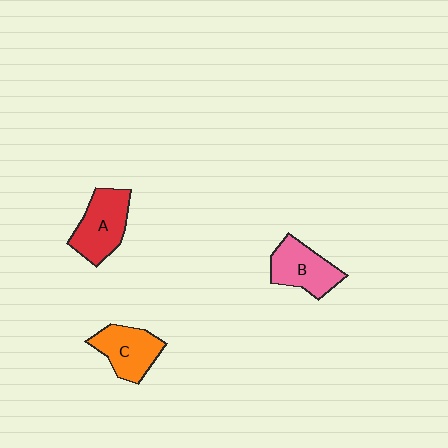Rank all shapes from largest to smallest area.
From largest to smallest: A (red), B (pink), C (orange).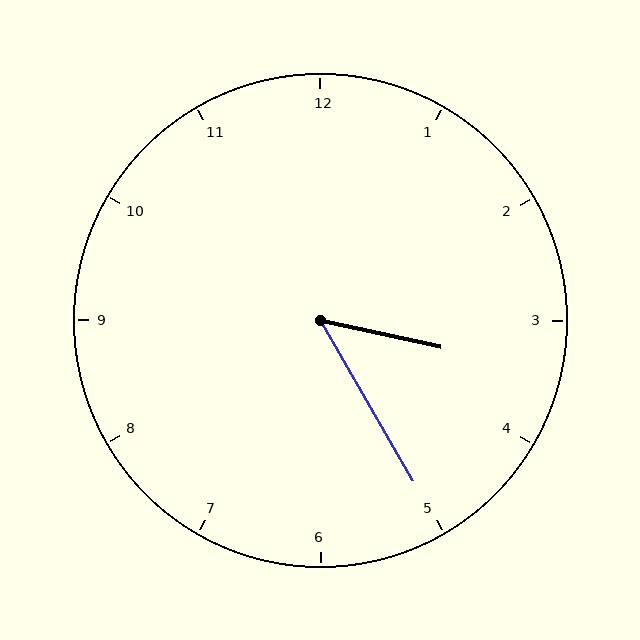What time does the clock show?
3:25.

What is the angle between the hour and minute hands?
Approximately 48 degrees.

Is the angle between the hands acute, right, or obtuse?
It is acute.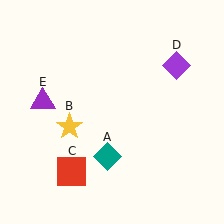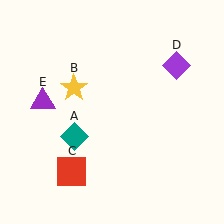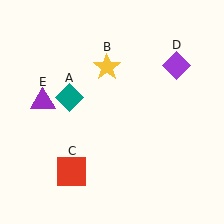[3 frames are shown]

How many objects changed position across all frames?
2 objects changed position: teal diamond (object A), yellow star (object B).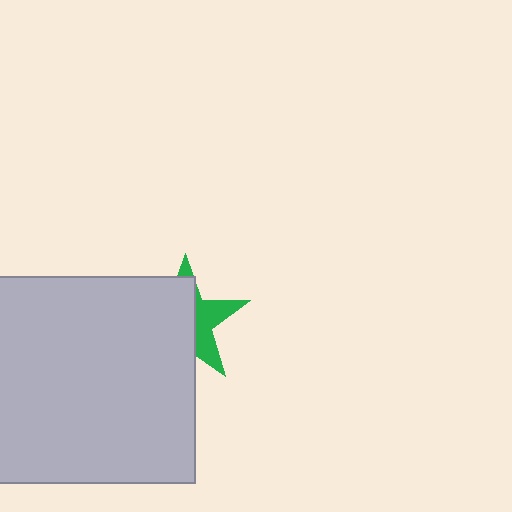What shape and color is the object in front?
The object in front is a light gray rectangle.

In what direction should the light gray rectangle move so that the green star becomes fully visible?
The light gray rectangle should move left. That is the shortest direction to clear the overlap and leave the green star fully visible.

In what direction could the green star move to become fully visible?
The green star could move right. That would shift it out from behind the light gray rectangle entirely.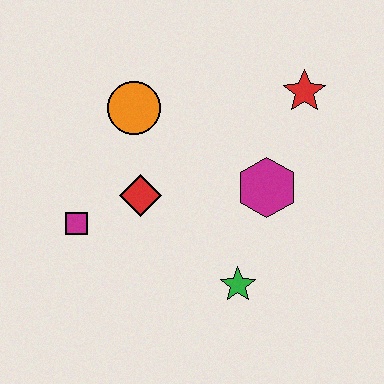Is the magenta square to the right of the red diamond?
No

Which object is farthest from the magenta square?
The red star is farthest from the magenta square.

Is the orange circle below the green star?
No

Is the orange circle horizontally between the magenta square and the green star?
Yes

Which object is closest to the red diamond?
The magenta square is closest to the red diamond.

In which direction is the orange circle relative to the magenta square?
The orange circle is above the magenta square.